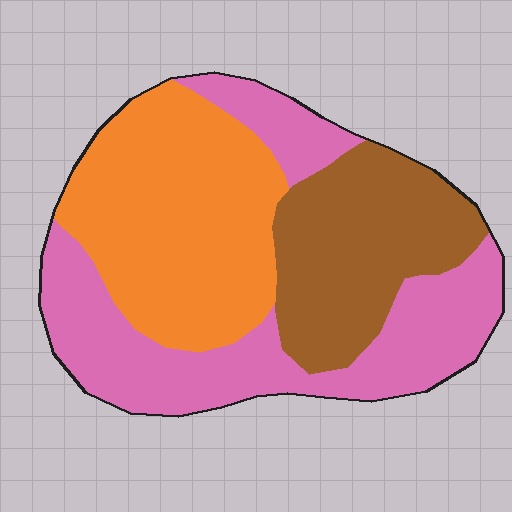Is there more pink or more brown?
Pink.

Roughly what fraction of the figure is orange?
Orange covers about 35% of the figure.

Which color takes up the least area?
Brown, at roughly 25%.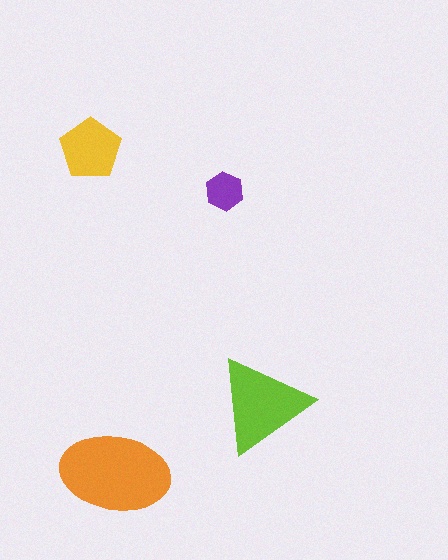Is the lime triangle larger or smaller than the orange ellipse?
Smaller.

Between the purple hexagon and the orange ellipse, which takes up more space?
The orange ellipse.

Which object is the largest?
The orange ellipse.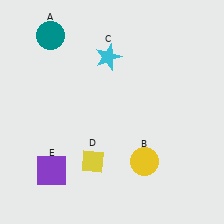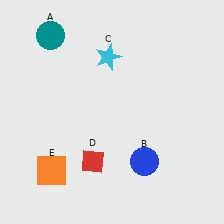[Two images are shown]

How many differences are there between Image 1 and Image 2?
There are 3 differences between the two images.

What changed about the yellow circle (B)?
In Image 1, B is yellow. In Image 2, it changed to blue.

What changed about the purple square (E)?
In Image 1, E is purple. In Image 2, it changed to orange.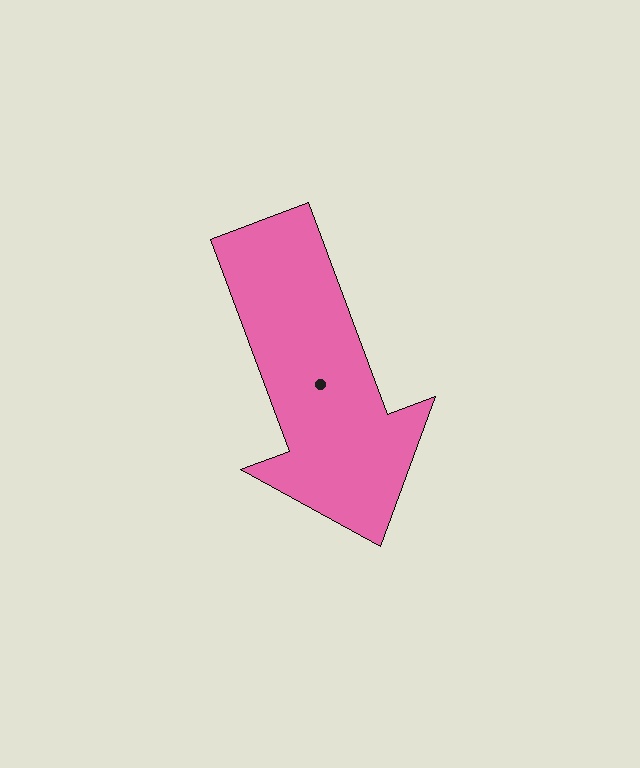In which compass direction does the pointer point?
South.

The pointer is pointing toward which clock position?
Roughly 5 o'clock.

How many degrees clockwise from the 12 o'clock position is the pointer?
Approximately 160 degrees.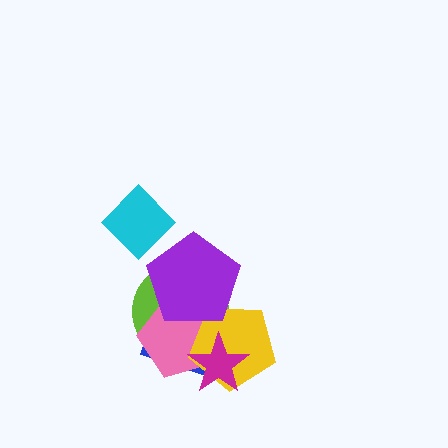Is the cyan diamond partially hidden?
No, no other shape covers it.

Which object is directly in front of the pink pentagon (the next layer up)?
The yellow pentagon is directly in front of the pink pentagon.